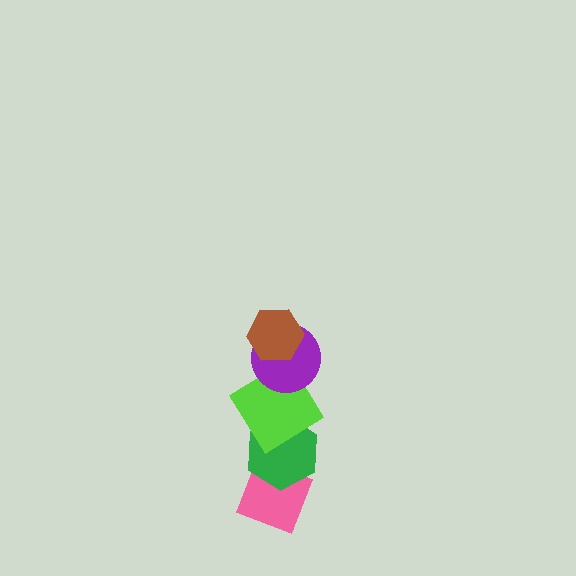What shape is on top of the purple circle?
The brown hexagon is on top of the purple circle.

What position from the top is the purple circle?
The purple circle is 2nd from the top.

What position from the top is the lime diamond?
The lime diamond is 3rd from the top.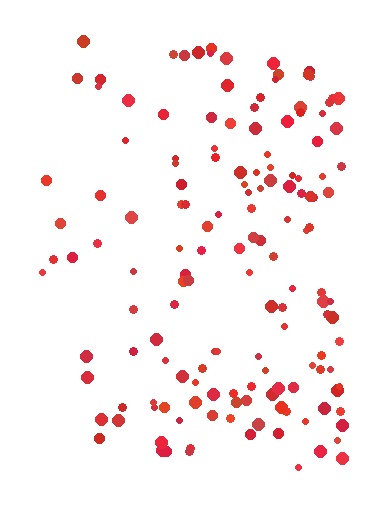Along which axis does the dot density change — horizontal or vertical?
Horizontal.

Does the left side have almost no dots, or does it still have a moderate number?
Still a moderate number, just noticeably fewer than the right.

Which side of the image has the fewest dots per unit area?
The left.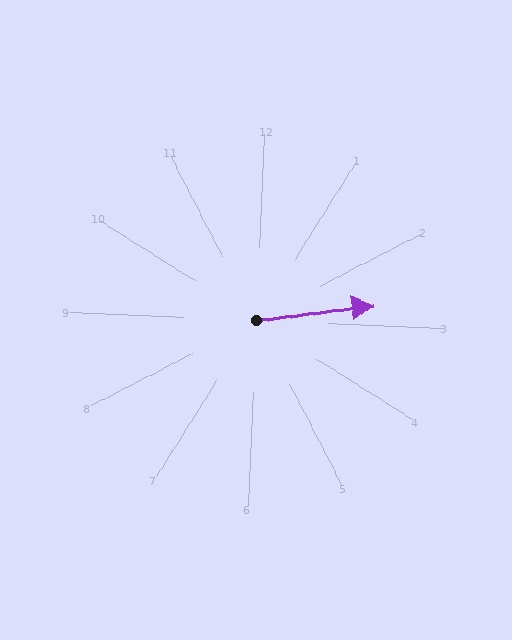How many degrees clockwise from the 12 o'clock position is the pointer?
Approximately 80 degrees.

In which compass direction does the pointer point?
East.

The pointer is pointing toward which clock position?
Roughly 3 o'clock.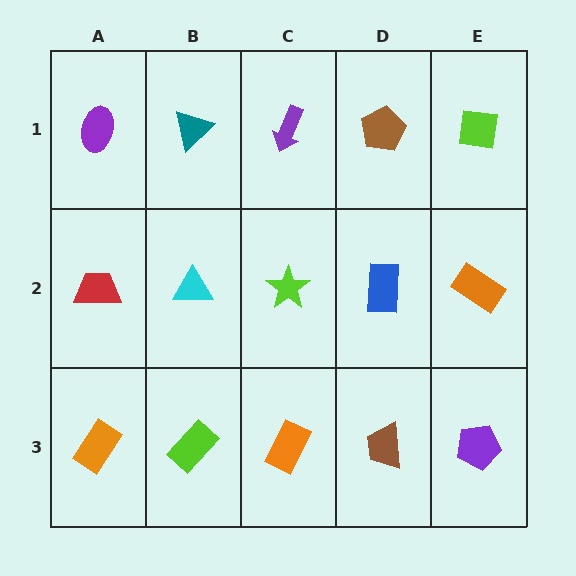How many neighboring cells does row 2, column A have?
3.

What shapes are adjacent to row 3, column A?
A red trapezoid (row 2, column A), a lime rectangle (row 3, column B).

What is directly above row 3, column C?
A lime star.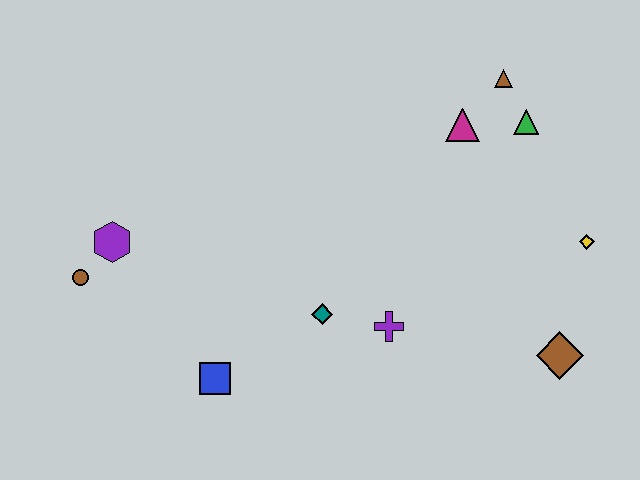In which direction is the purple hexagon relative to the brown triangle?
The purple hexagon is to the left of the brown triangle.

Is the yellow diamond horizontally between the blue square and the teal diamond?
No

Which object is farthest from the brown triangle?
The brown circle is farthest from the brown triangle.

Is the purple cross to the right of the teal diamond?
Yes